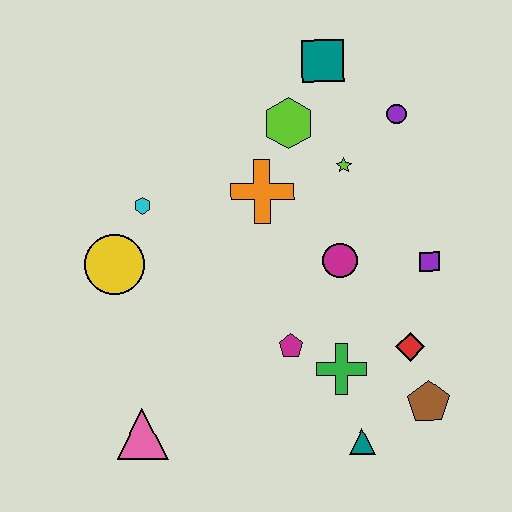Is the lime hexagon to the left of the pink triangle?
No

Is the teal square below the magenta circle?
No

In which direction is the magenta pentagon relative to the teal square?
The magenta pentagon is below the teal square.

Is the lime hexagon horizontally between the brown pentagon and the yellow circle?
Yes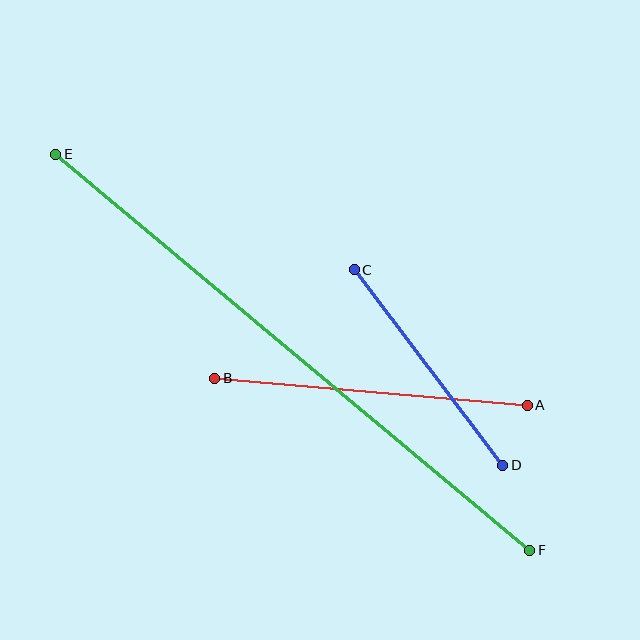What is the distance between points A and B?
The distance is approximately 313 pixels.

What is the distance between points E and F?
The distance is approximately 618 pixels.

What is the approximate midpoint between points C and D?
The midpoint is at approximately (428, 367) pixels.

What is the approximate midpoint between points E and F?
The midpoint is at approximately (293, 352) pixels.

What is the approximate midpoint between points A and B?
The midpoint is at approximately (371, 392) pixels.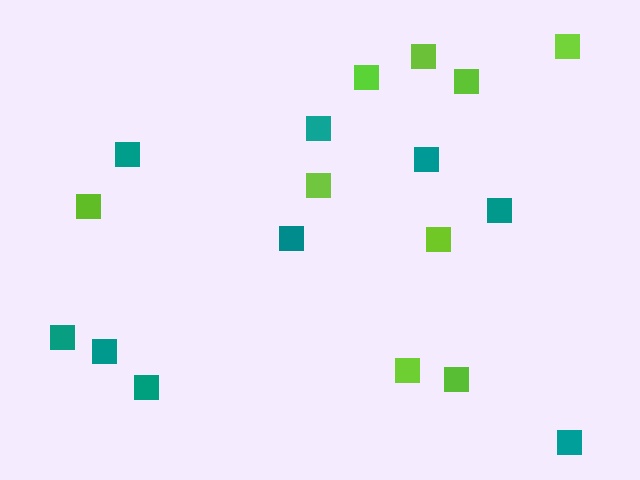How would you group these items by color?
There are 2 groups: one group of lime squares (9) and one group of teal squares (9).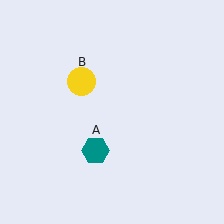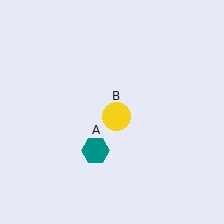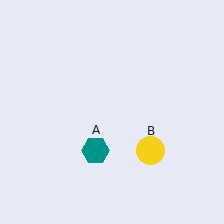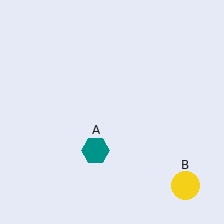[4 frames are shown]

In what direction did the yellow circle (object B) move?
The yellow circle (object B) moved down and to the right.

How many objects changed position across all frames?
1 object changed position: yellow circle (object B).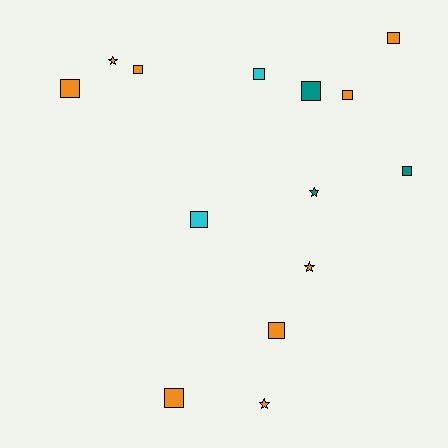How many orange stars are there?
There are 3 orange stars.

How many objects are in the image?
There are 14 objects.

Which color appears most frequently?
Orange, with 9 objects.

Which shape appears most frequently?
Square, with 10 objects.